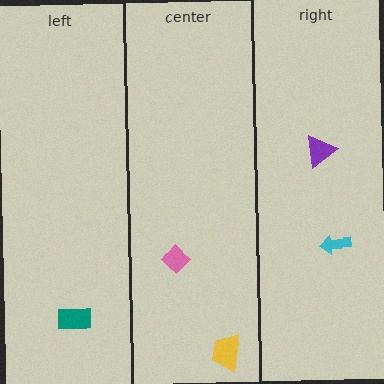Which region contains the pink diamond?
The center region.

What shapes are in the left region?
The teal rectangle.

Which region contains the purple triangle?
The right region.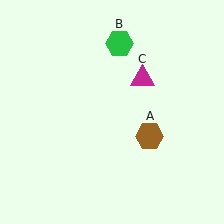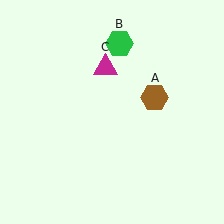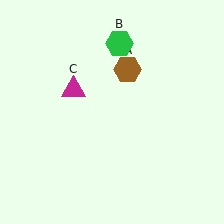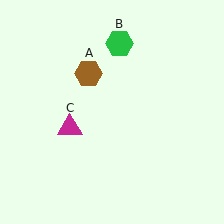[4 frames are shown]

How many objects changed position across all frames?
2 objects changed position: brown hexagon (object A), magenta triangle (object C).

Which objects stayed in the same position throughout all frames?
Green hexagon (object B) remained stationary.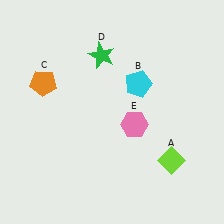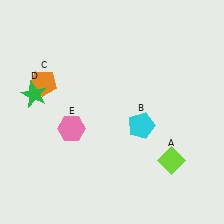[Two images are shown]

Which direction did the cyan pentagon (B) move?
The cyan pentagon (B) moved down.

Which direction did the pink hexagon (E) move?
The pink hexagon (E) moved left.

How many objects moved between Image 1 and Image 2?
3 objects moved between the two images.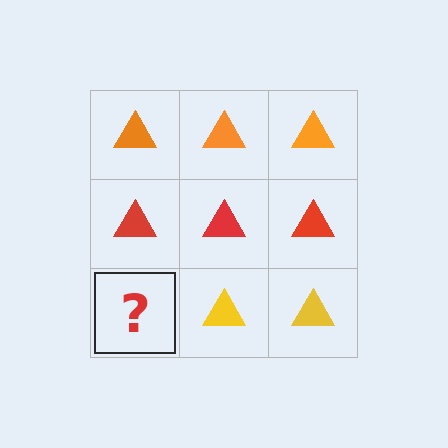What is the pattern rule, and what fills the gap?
The rule is that each row has a consistent color. The gap should be filled with a yellow triangle.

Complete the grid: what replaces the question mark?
The question mark should be replaced with a yellow triangle.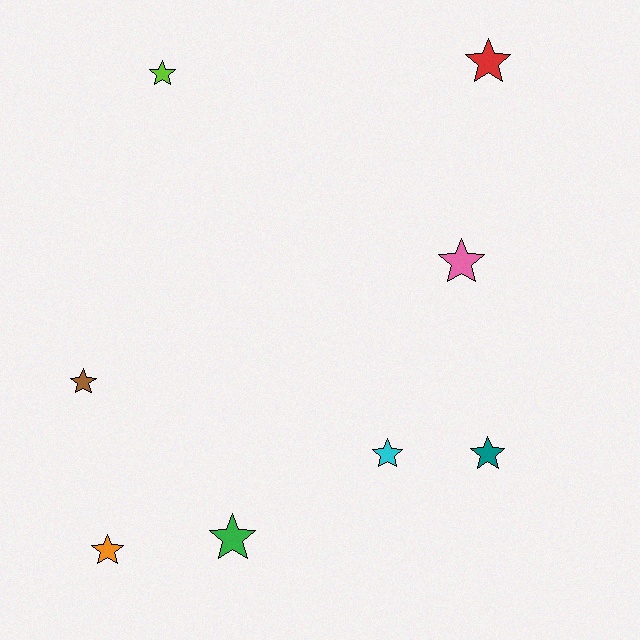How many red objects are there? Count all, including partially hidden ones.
There is 1 red object.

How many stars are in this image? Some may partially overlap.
There are 8 stars.